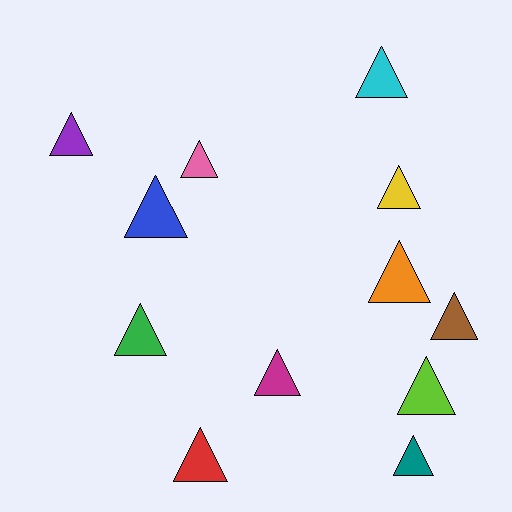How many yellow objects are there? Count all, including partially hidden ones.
There is 1 yellow object.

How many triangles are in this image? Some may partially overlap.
There are 12 triangles.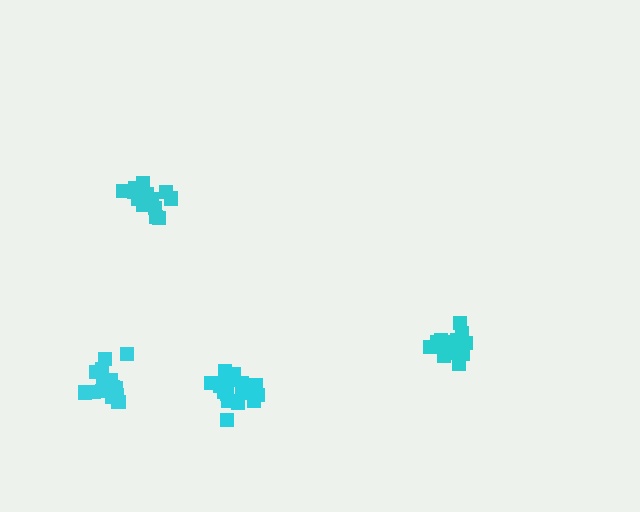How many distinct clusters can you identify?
There are 4 distinct clusters.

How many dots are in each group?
Group 1: 20 dots, Group 2: 15 dots, Group 3: 17 dots, Group 4: 19 dots (71 total).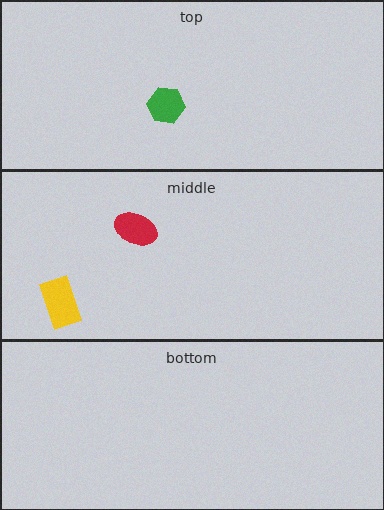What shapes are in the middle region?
The red ellipse, the yellow rectangle.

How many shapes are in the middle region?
2.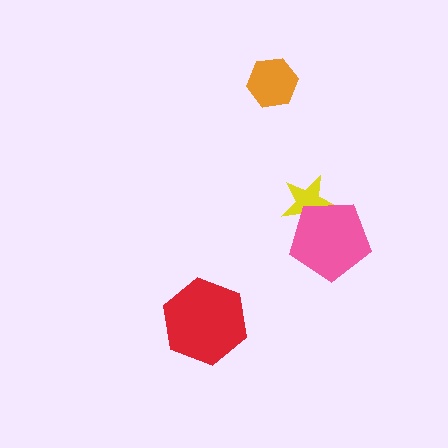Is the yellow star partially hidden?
Yes, it is partially covered by another shape.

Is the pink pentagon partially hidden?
No, no other shape covers it.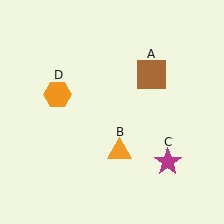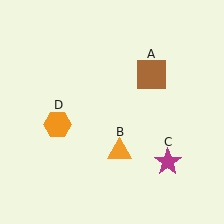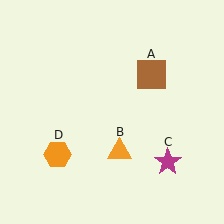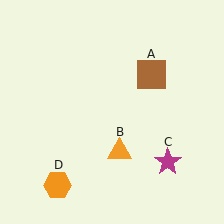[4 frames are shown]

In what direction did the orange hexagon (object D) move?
The orange hexagon (object D) moved down.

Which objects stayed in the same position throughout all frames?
Brown square (object A) and orange triangle (object B) and magenta star (object C) remained stationary.